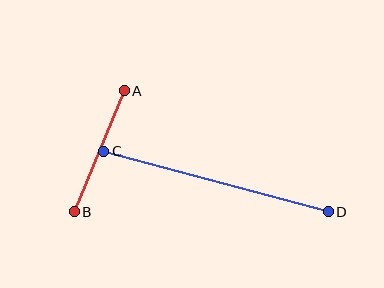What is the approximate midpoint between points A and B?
The midpoint is at approximately (99, 151) pixels.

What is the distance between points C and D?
The distance is approximately 233 pixels.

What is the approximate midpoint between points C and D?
The midpoint is at approximately (216, 182) pixels.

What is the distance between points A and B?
The distance is approximately 131 pixels.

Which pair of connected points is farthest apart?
Points C and D are farthest apart.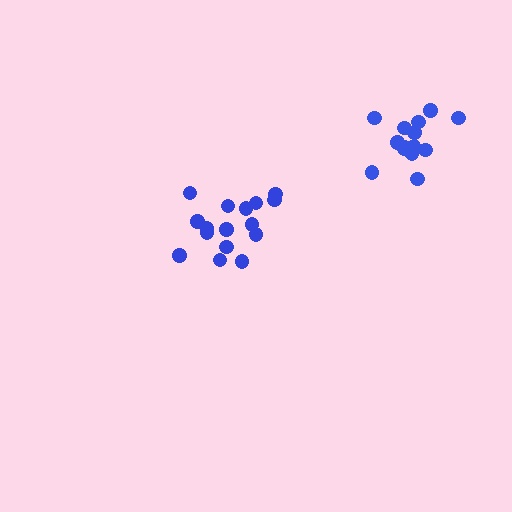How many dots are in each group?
Group 1: 15 dots, Group 2: 16 dots (31 total).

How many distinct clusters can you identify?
There are 2 distinct clusters.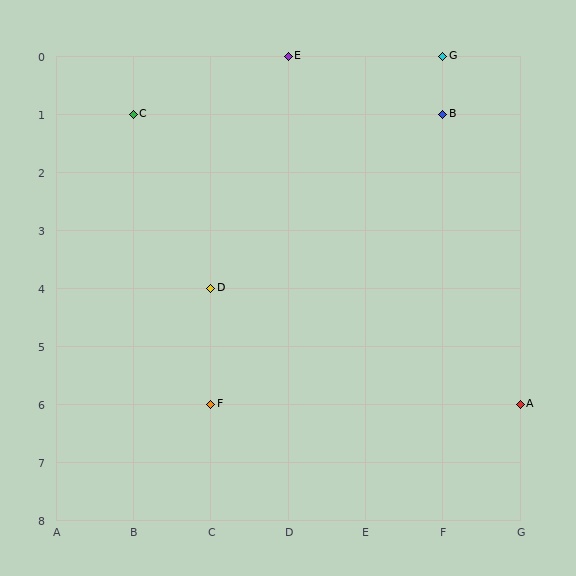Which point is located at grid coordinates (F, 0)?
Point G is at (F, 0).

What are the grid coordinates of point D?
Point D is at grid coordinates (C, 4).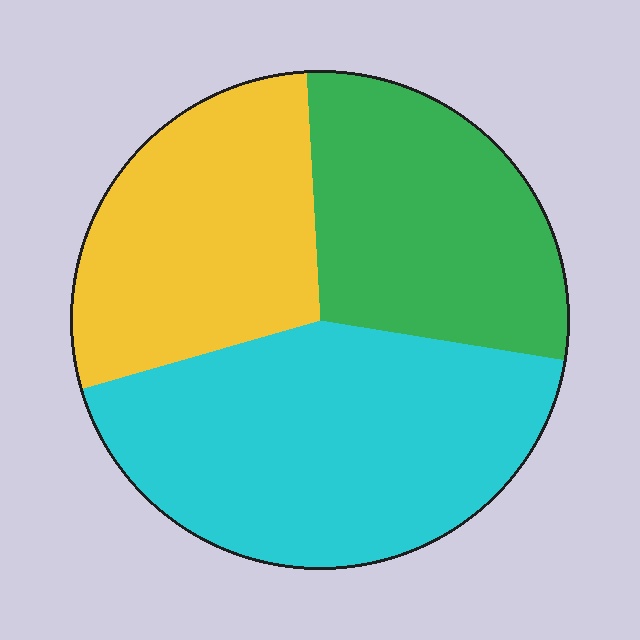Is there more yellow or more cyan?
Cyan.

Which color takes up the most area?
Cyan, at roughly 45%.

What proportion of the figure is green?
Green takes up between a quarter and a half of the figure.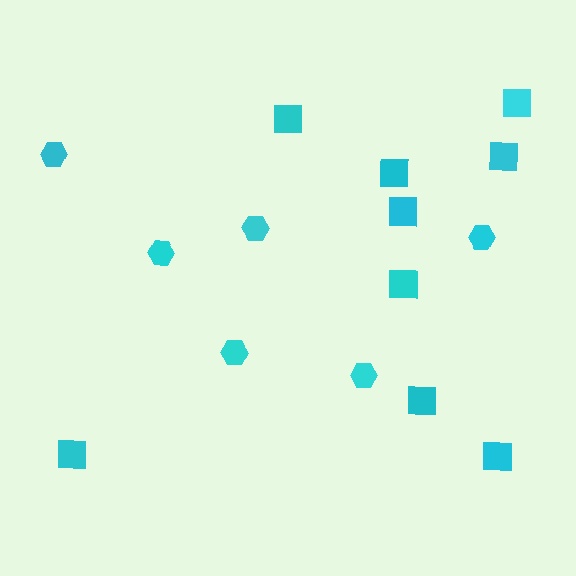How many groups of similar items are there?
There are 2 groups: one group of hexagons (6) and one group of squares (9).